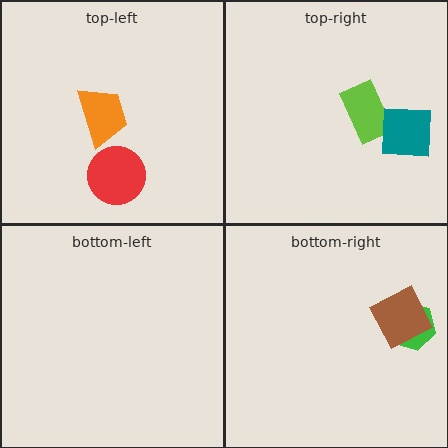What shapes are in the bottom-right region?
The green hexagon, the brown square.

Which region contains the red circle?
The top-left region.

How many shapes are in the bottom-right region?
2.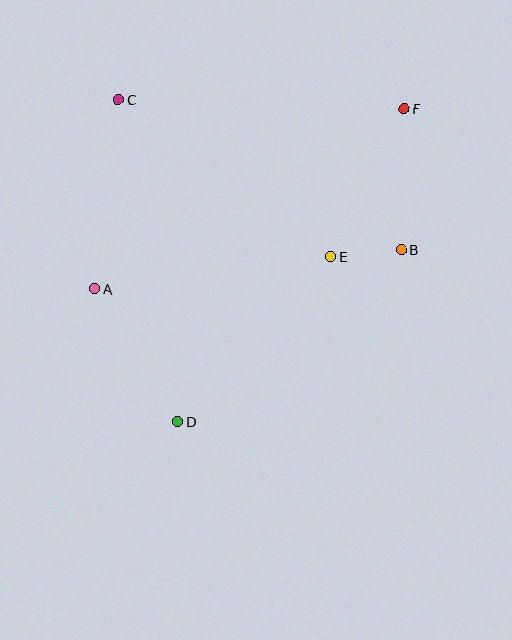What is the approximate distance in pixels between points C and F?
The distance between C and F is approximately 286 pixels.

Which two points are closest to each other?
Points B and E are closest to each other.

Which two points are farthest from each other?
Points D and F are farthest from each other.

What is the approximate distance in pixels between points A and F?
The distance between A and F is approximately 358 pixels.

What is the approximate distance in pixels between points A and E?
The distance between A and E is approximately 238 pixels.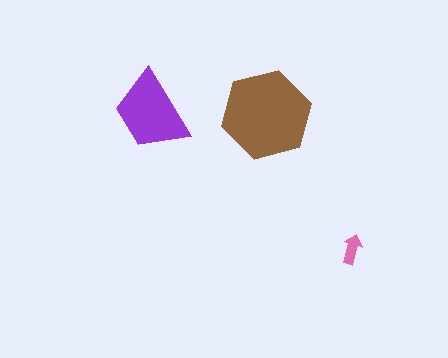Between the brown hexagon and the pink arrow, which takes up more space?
The brown hexagon.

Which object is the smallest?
The pink arrow.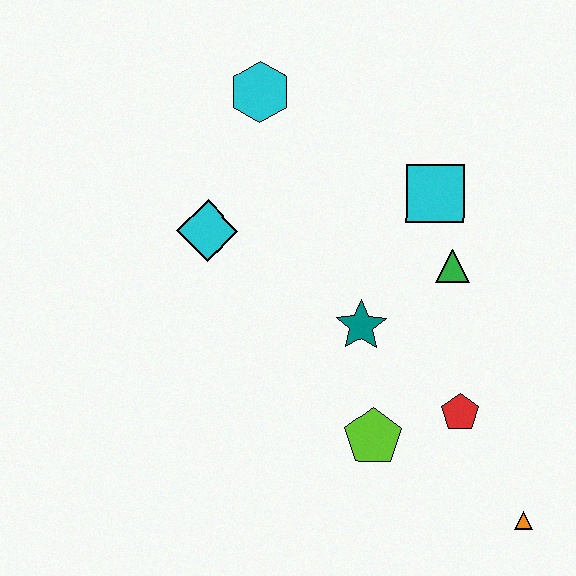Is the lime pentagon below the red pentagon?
Yes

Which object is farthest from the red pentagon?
The cyan hexagon is farthest from the red pentagon.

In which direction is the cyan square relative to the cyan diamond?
The cyan square is to the right of the cyan diamond.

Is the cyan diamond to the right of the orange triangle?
No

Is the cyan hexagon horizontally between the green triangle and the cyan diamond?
Yes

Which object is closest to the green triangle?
The cyan square is closest to the green triangle.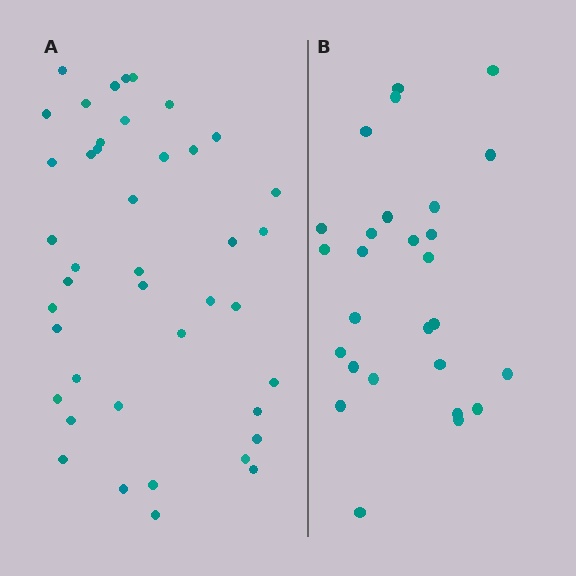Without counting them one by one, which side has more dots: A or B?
Region A (the left region) has more dots.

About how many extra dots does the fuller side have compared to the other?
Region A has approximately 15 more dots than region B.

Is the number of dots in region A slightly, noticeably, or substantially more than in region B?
Region A has substantially more. The ratio is roughly 1.6 to 1.